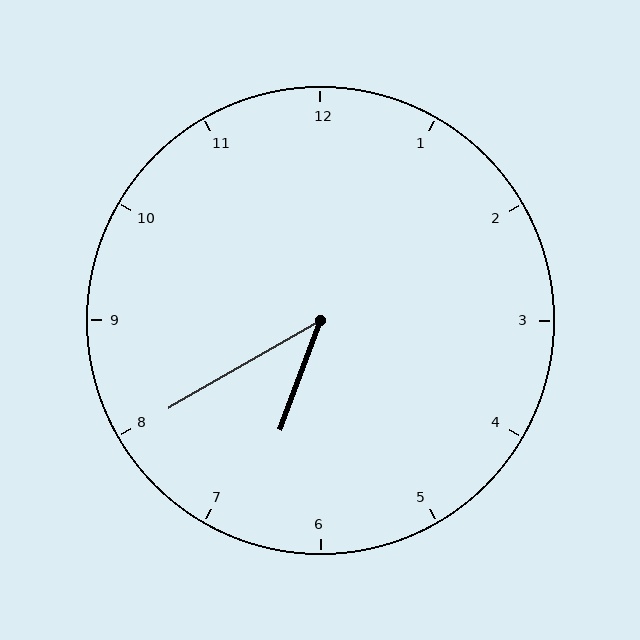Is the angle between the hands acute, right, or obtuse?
It is acute.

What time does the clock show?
6:40.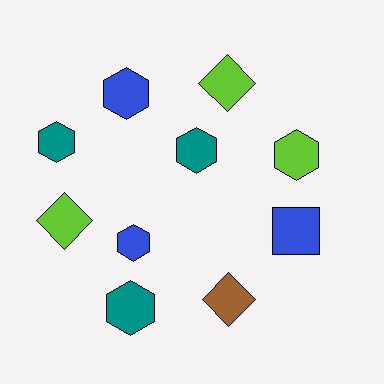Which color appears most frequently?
Lime, with 3 objects.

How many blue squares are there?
There is 1 blue square.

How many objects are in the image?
There are 10 objects.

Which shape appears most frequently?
Hexagon, with 6 objects.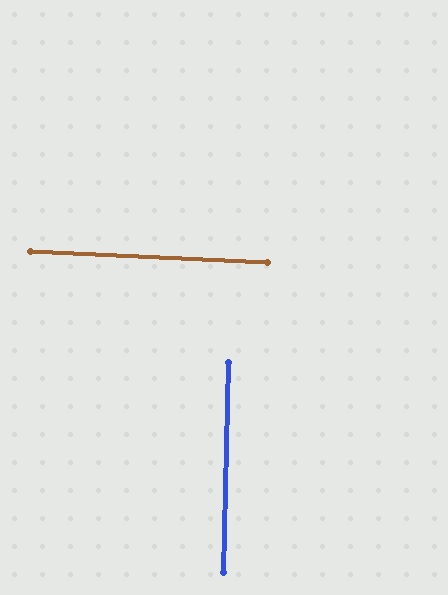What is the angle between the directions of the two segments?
Approximately 89 degrees.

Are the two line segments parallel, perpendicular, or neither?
Perpendicular — they meet at approximately 89°.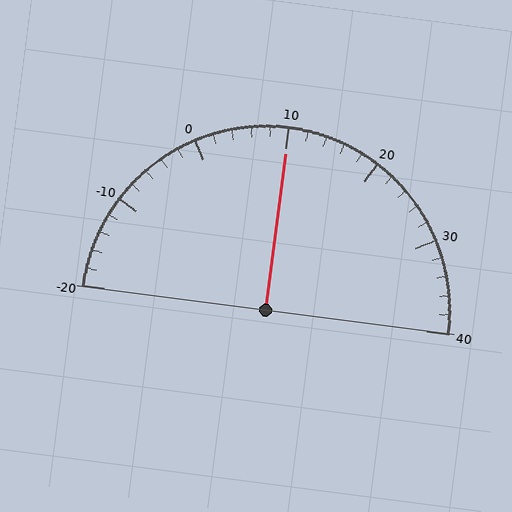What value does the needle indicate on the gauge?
The needle indicates approximately 10.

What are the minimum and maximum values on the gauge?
The gauge ranges from -20 to 40.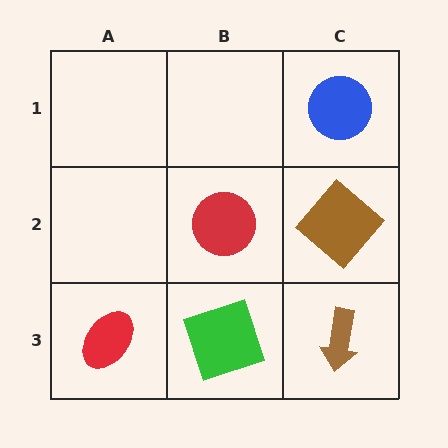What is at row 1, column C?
A blue circle.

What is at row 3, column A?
A red ellipse.